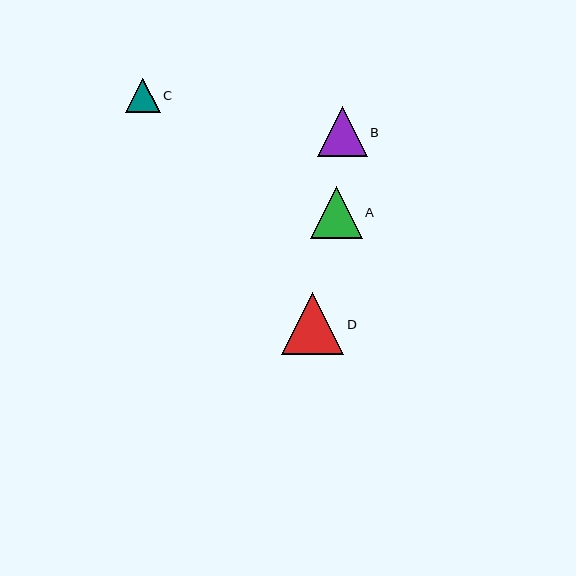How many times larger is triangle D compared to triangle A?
Triangle D is approximately 1.2 times the size of triangle A.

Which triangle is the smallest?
Triangle C is the smallest with a size of approximately 34 pixels.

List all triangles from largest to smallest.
From largest to smallest: D, A, B, C.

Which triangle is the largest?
Triangle D is the largest with a size of approximately 62 pixels.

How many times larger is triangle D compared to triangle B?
Triangle D is approximately 1.2 times the size of triangle B.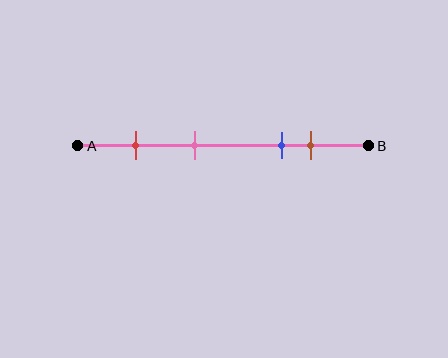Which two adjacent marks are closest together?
The blue and brown marks are the closest adjacent pair.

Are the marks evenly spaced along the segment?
No, the marks are not evenly spaced.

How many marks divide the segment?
There are 4 marks dividing the segment.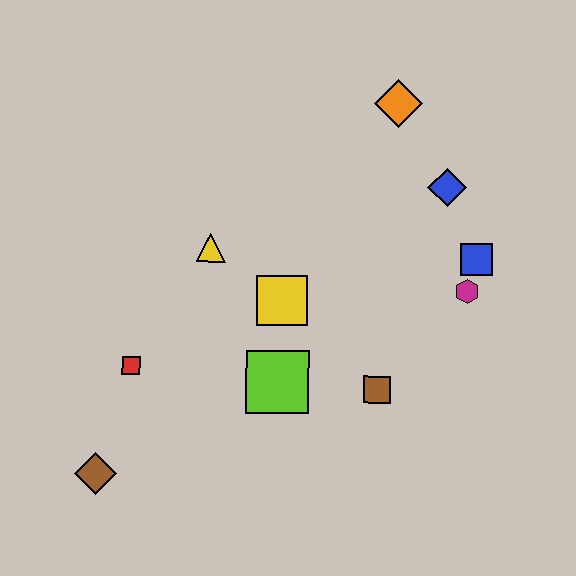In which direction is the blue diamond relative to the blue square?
The blue diamond is above the blue square.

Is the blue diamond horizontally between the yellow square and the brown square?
No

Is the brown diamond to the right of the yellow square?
No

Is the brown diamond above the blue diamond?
No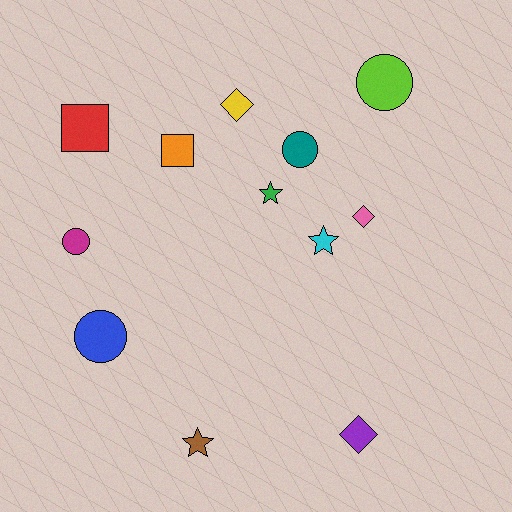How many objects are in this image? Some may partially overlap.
There are 12 objects.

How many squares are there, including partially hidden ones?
There are 2 squares.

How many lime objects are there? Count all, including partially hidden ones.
There is 1 lime object.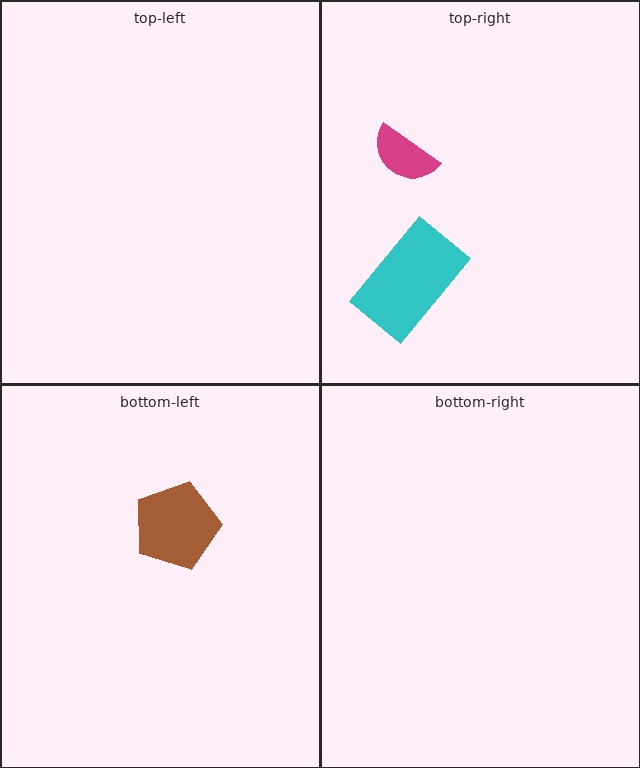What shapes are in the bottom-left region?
The brown pentagon.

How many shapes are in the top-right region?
2.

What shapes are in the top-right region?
The magenta semicircle, the cyan rectangle.